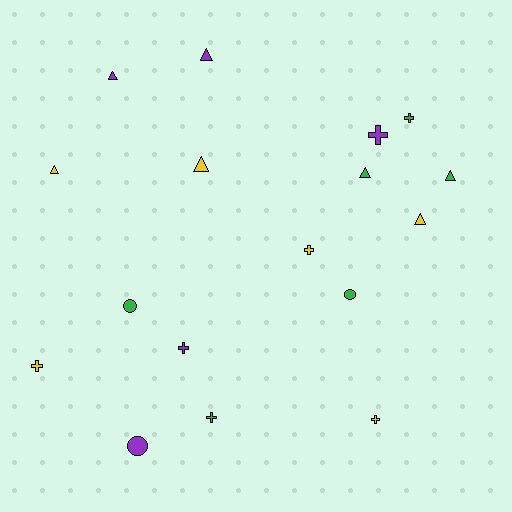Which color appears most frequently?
Green, with 6 objects.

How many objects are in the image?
There are 17 objects.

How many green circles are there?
There are 2 green circles.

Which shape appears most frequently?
Triangle, with 7 objects.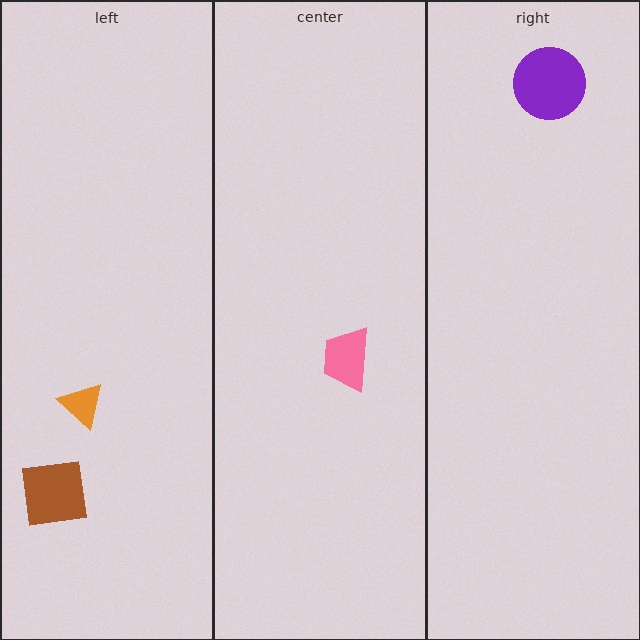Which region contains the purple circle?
The right region.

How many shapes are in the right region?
1.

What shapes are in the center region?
The pink trapezoid.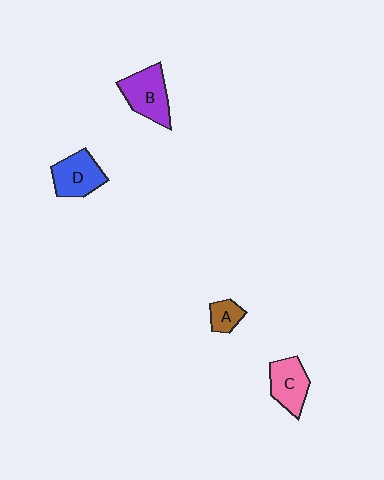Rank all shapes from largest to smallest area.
From largest to smallest: B (purple), D (blue), C (pink), A (brown).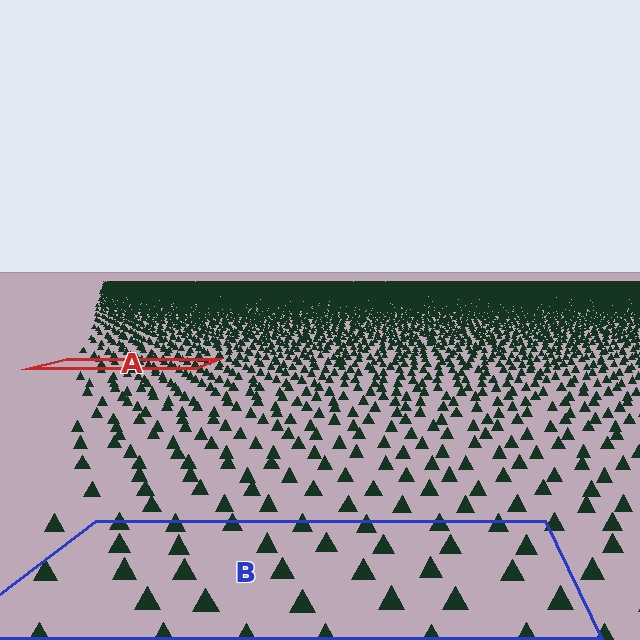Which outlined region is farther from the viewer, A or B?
Region A is farther from the viewer — the texture elements inside it appear smaller and more densely packed.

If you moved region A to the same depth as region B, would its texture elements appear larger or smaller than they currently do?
They would appear larger. At a closer depth, the same texture elements are projected at a bigger on-screen size.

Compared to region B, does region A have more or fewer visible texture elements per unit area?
Region A has more texture elements per unit area — they are packed more densely because it is farther away.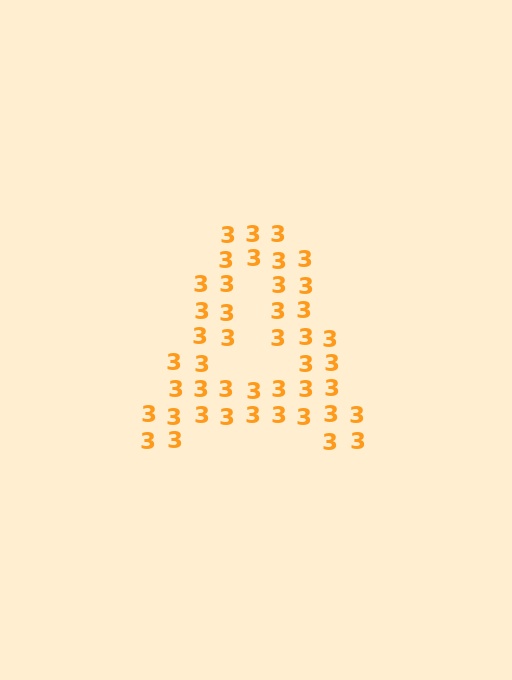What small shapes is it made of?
It is made of small digit 3's.